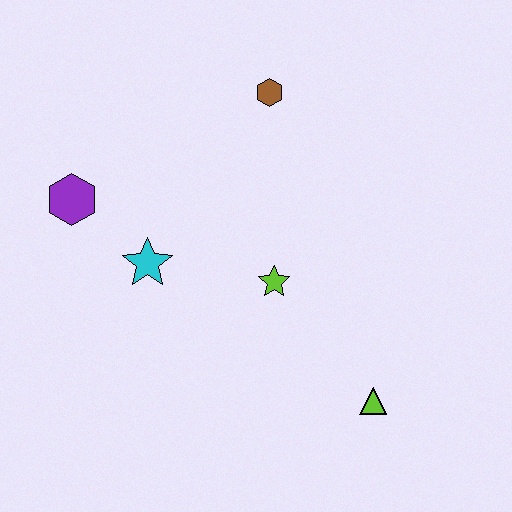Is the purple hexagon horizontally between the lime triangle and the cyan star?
No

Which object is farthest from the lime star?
The purple hexagon is farthest from the lime star.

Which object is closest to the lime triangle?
The lime star is closest to the lime triangle.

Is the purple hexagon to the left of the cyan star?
Yes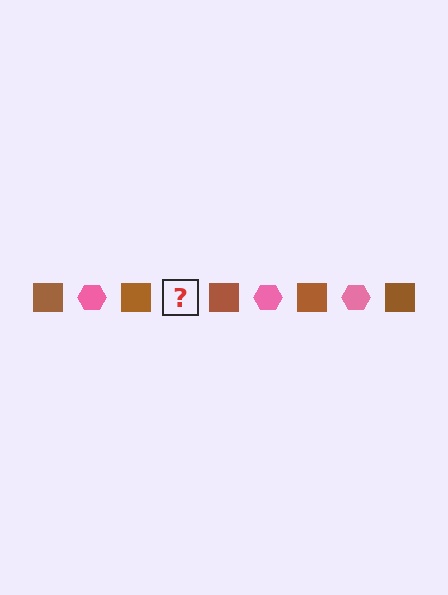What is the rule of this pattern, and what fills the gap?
The rule is that the pattern alternates between brown square and pink hexagon. The gap should be filled with a pink hexagon.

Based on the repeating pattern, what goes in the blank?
The blank should be a pink hexagon.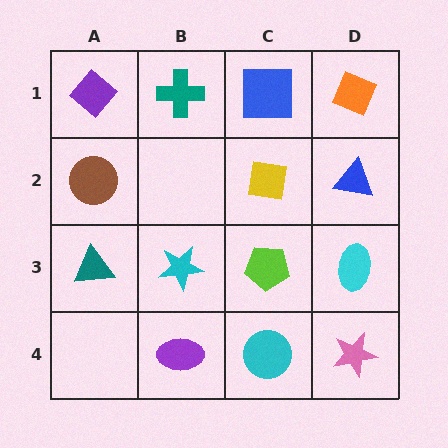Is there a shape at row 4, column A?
No, that cell is empty.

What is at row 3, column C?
A lime pentagon.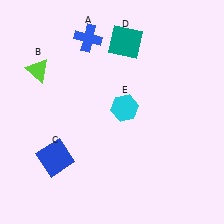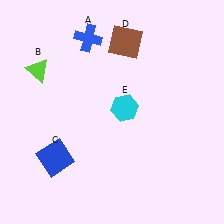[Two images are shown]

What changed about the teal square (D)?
In Image 1, D is teal. In Image 2, it changed to brown.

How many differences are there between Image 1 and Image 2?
There is 1 difference between the two images.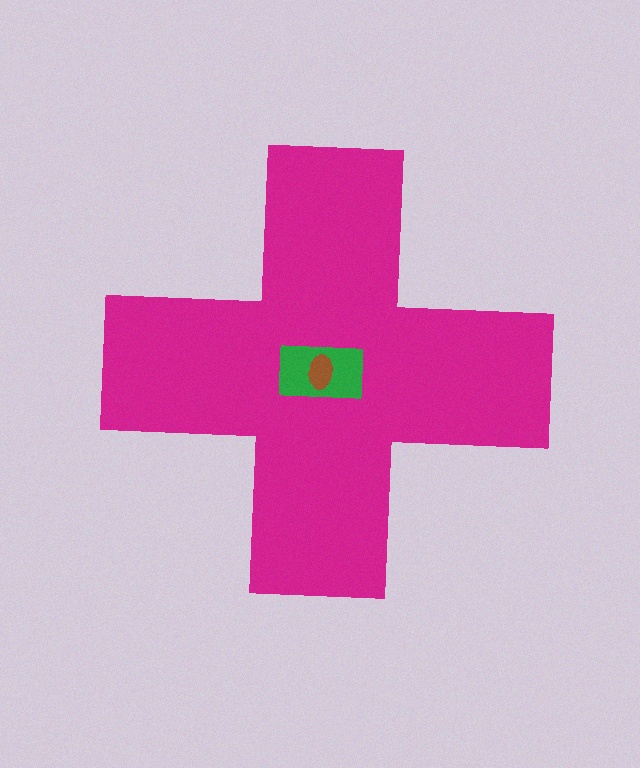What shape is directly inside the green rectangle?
The brown ellipse.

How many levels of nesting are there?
3.